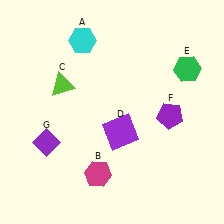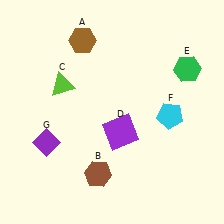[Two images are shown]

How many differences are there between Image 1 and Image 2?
There are 3 differences between the two images.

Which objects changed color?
A changed from cyan to brown. B changed from magenta to brown. F changed from purple to cyan.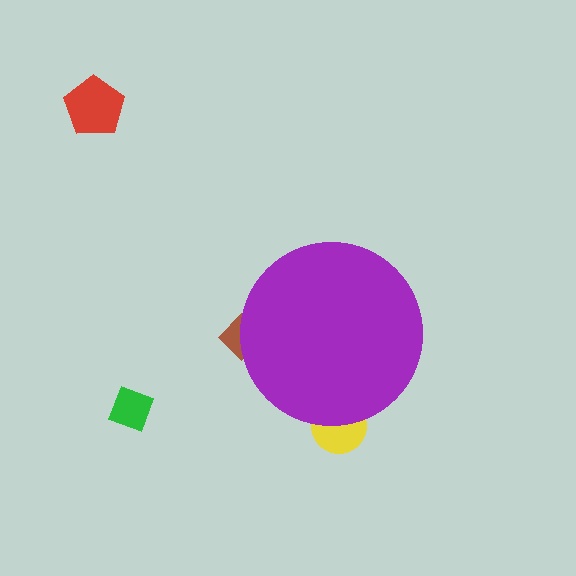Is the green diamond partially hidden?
No, the green diamond is fully visible.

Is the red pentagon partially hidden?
No, the red pentagon is fully visible.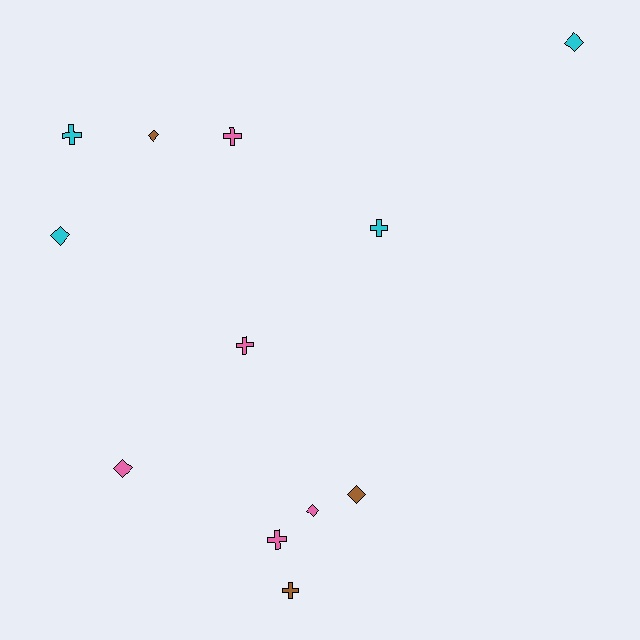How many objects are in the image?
There are 12 objects.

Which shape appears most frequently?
Cross, with 6 objects.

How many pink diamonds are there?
There are 2 pink diamonds.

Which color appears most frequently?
Pink, with 5 objects.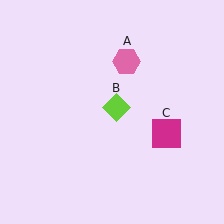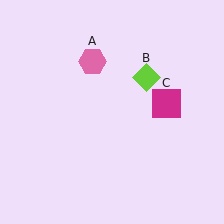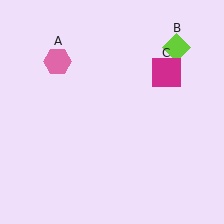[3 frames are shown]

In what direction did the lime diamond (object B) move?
The lime diamond (object B) moved up and to the right.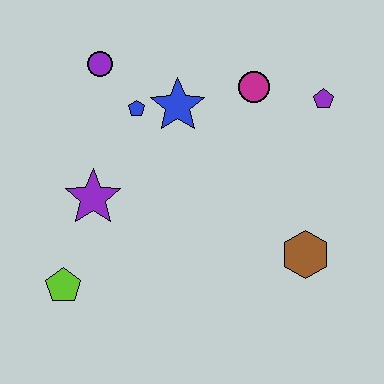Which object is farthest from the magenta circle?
The lime pentagon is farthest from the magenta circle.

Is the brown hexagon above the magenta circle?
No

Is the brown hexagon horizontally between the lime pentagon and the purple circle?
No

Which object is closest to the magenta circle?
The purple pentagon is closest to the magenta circle.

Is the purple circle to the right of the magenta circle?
No